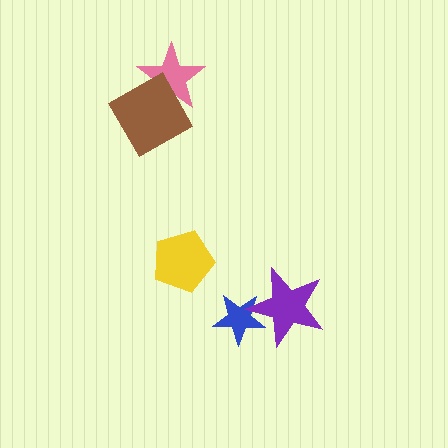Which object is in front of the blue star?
The purple star is in front of the blue star.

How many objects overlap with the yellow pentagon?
0 objects overlap with the yellow pentagon.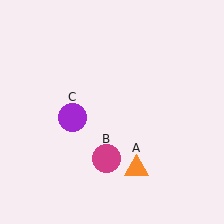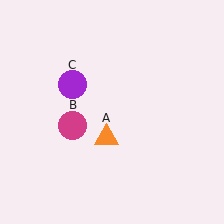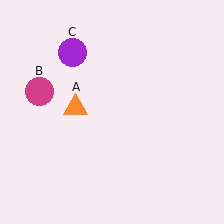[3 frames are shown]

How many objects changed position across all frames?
3 objects changed position: orange triangle (object A), magenta circle (object B), purple circle (object C).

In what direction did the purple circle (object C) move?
The purple circle (object C) moved up.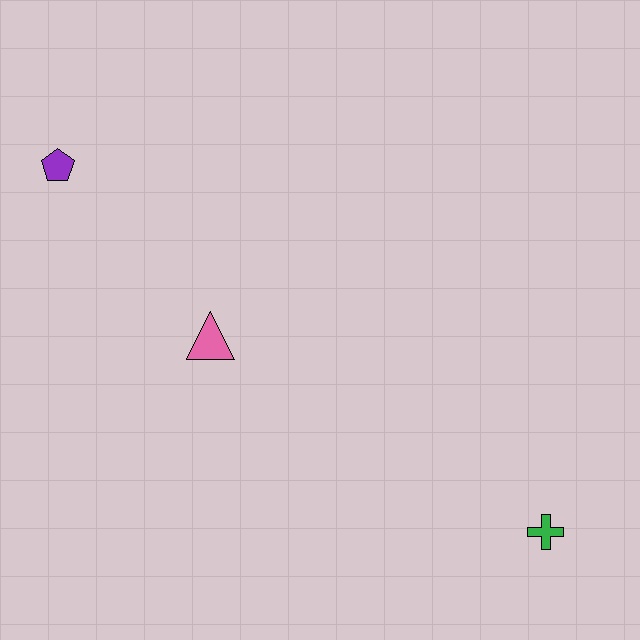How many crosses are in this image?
There is 1 cross.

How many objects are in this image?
There are 3 objects.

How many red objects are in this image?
There are no red objects.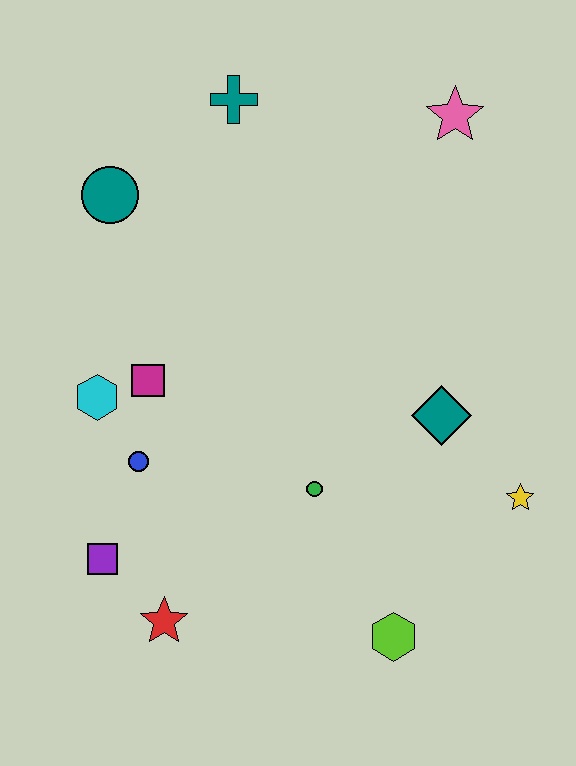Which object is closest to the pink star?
The teal cross is closest to the pink star.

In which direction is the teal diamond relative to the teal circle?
The teal diamond is to the right of the teal circle.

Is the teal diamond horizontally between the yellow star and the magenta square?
Yes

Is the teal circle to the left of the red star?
Yes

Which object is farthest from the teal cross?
The lime hexagon is farthest from the teal cross.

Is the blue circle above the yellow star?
Yes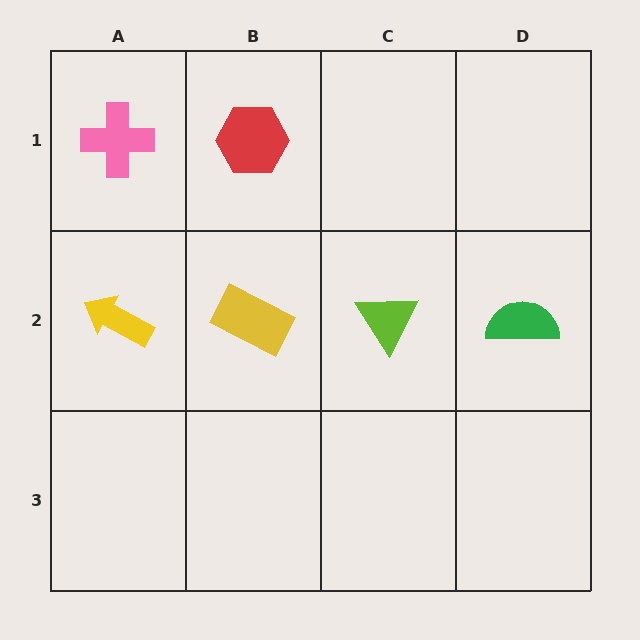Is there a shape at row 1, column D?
No, that cell is empty.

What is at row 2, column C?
A lime triangle.